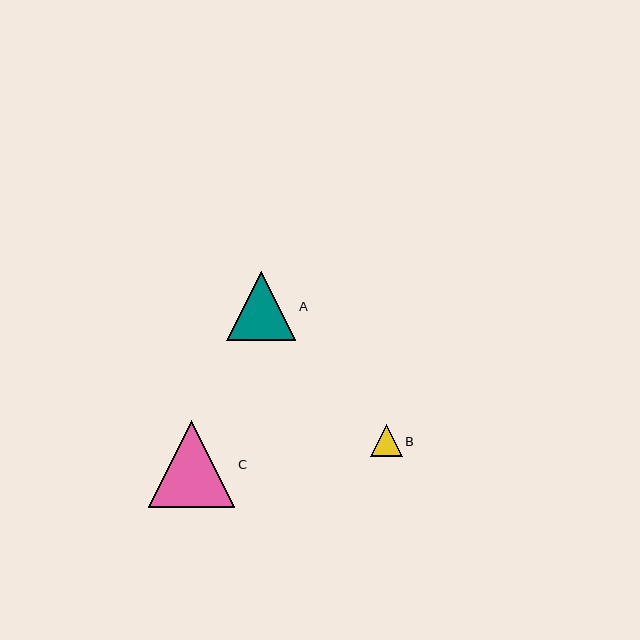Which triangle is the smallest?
Triangle B is the smallest with a size of approximately 32 pixels.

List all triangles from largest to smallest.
From largest to smallest: C, A, B.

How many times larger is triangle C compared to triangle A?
Triangle C is approximately 1.3 times the size of triangle A.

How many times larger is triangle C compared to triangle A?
Triangle C is approximately 1.3 times the size of triangle A.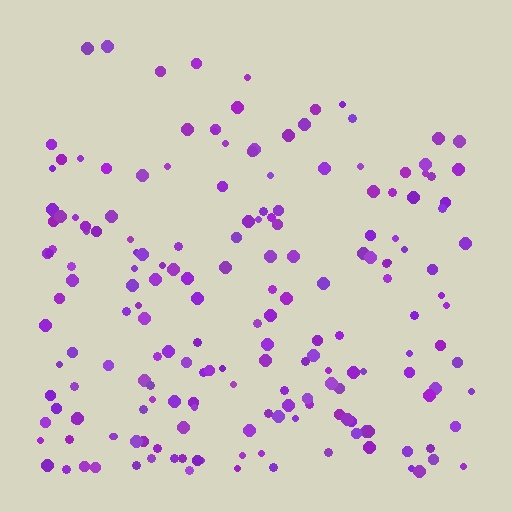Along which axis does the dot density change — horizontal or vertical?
Vertical.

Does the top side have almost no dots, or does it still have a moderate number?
Still a moderate number, just noticeably fewer than the bottom.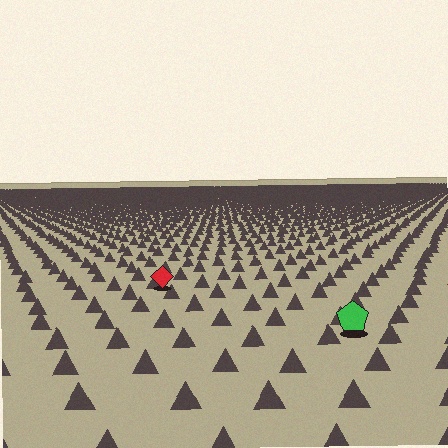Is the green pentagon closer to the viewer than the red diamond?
Yes. The green pentagon is closer — you can tell from the texture gradient: the ground texture is coarser near it.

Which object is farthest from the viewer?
The red diamond is farthest from the viewer. It appears smaller and the ground texture around it is denser.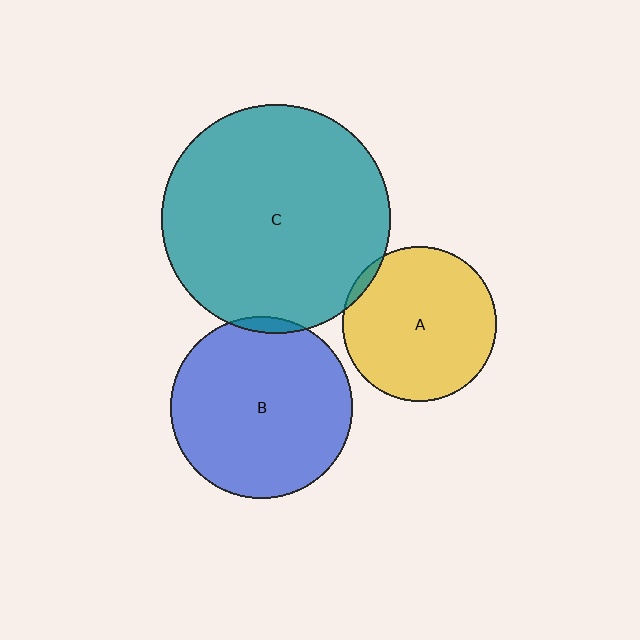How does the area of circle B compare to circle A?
Approximately 1.4 times.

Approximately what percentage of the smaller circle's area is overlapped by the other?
Approximately 5%.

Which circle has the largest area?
Circle C (teal).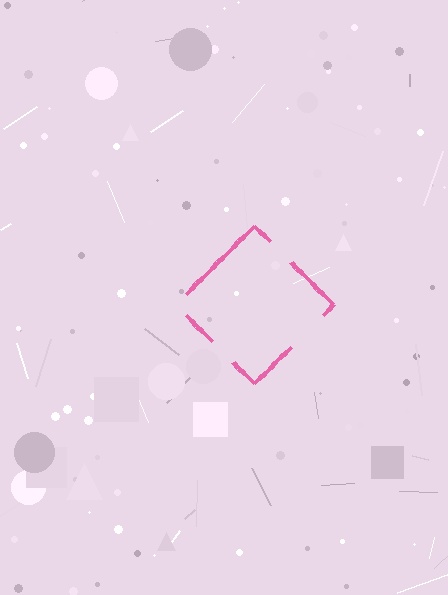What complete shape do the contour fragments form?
The contour fragments form a diamond.